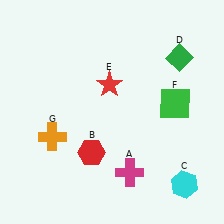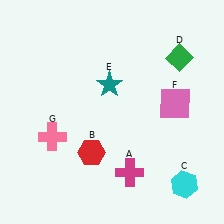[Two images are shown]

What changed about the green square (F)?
In Image 1, F is green. In Image 2, it changed to pink.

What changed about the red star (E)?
In Image 1, E is red. In Image 2, it changed to teal.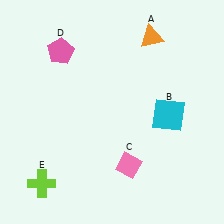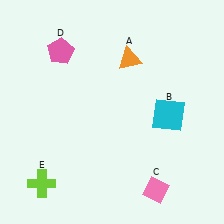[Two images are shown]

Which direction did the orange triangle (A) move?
The orange triangle (A) moved down.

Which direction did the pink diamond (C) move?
The pink diamond (C) moved right.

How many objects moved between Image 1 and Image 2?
2 objects moved between the two images.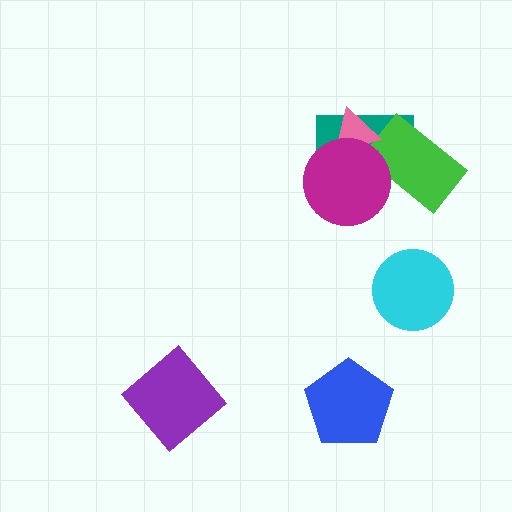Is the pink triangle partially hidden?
Yes, it is partially covered by another shape.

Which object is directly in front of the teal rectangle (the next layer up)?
The green rectangle is directly in front of the teal rectangle.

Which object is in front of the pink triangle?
The magenta circle is in front of the pink triangle.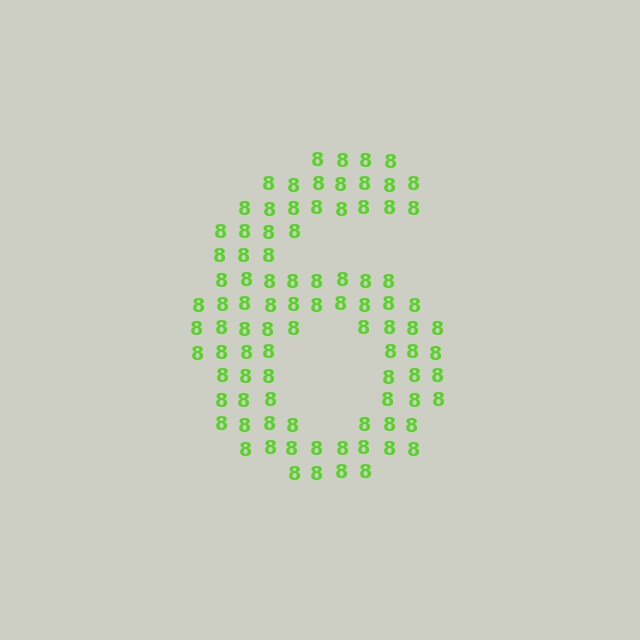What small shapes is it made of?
It is made of small digit 8's.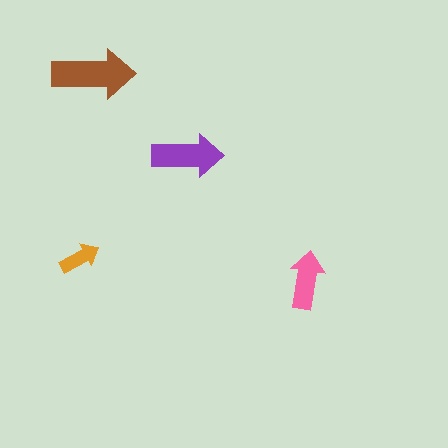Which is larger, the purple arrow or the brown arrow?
The brown one.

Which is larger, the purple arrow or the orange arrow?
The purple one.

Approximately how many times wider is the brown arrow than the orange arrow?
About 2 times wider.